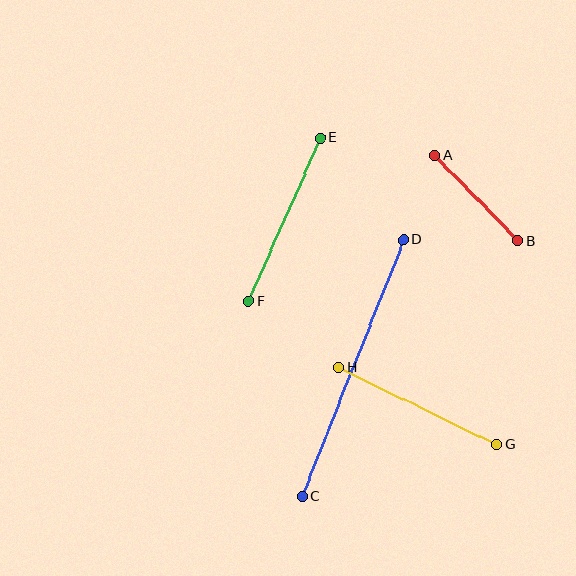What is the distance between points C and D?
The distance is approximately 276 pixels.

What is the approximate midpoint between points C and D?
The midpoint is at approximately (353, 368) pixels.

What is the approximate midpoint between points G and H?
The midpoint is at approximately (418, 406) pixels.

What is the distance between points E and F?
The distance is approximately 178 pixels.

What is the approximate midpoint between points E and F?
The midpoint is at approximately (285, 220) pixels.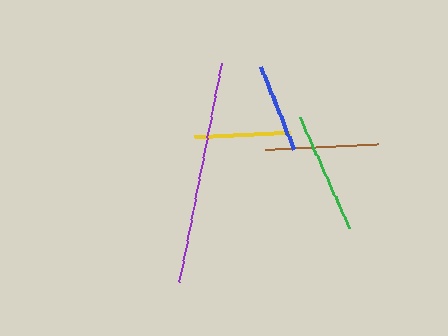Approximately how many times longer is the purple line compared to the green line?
The purple line is approximately 1.9 times the length of the green line.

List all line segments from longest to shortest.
From longest to shortest: purple, green, brown, yellow, blue.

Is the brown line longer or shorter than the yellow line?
The brown line is longer than the yellow line.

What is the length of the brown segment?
The brown segment is approximately 113 pixels long.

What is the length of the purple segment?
The purple segment is approximately 224 pixels long.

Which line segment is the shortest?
The blue line is the shortest at approximately 90 pixels.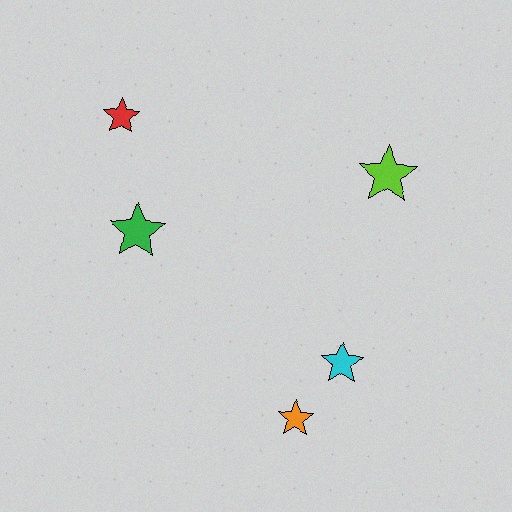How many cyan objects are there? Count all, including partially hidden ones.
There is 1 cyan object.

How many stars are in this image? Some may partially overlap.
There are 5 stars.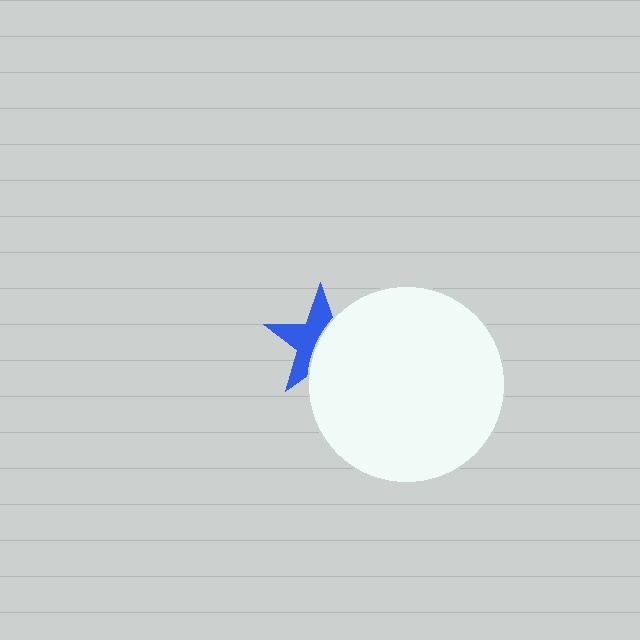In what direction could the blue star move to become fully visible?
The blue star could move left. That would shift it out from behind the white circle entirely.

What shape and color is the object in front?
The object in front is a white circle.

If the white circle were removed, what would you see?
You would see the complete blue star.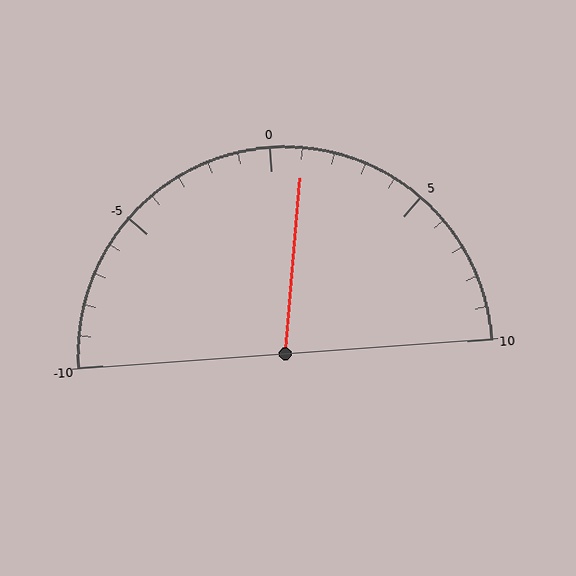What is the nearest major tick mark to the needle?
The nearest major tick mark is 0.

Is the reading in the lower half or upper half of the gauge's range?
The reading is in the upper half of the range (-10 to 10).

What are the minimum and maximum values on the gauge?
The gauge ranges from -10 to 10.